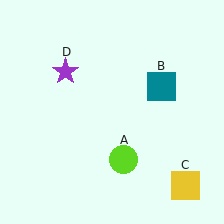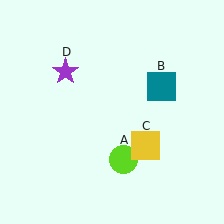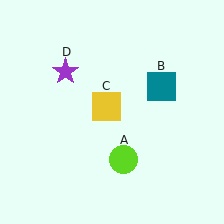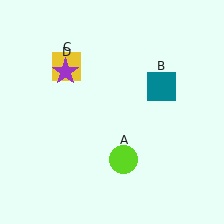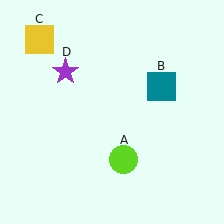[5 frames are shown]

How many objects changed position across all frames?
1 object changed position: yellow square (object C).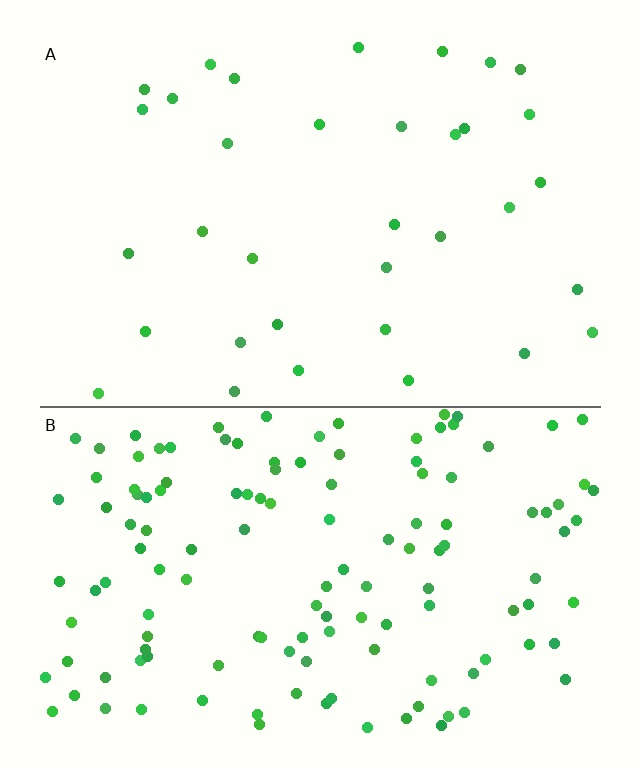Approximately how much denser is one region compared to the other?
Approximately 3.9× — region B over region A.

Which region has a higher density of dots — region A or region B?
B (the bottom).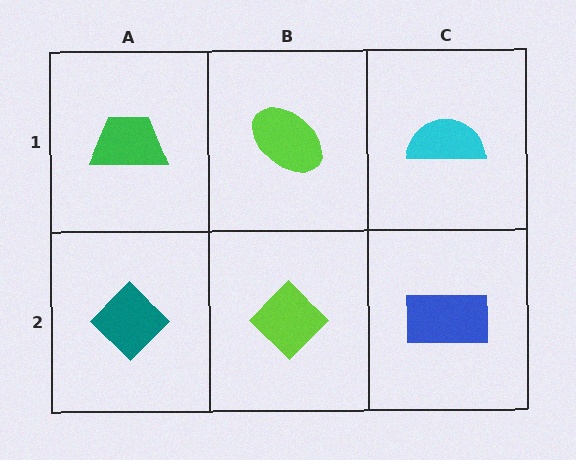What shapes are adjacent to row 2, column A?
A green trapezoid (row 1, column A), a lime diamond (row 2, column B).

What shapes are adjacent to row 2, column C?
A cyan semicircle (row 1, column C), a lime diamond (row 2, column B).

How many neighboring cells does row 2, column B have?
3.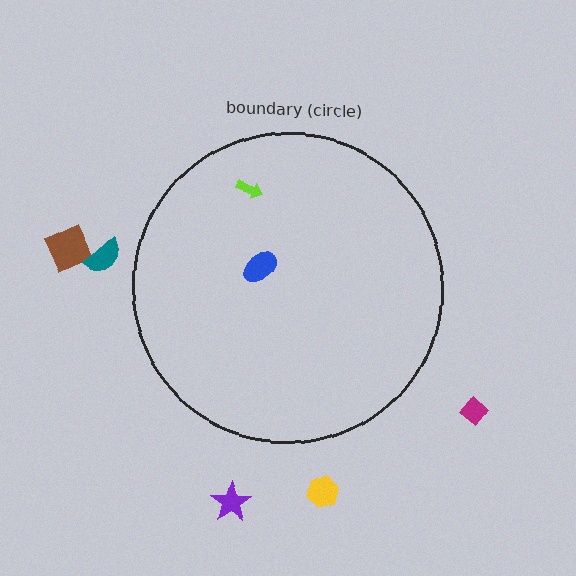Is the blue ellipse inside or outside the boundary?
Inside.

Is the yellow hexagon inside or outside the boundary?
Outside.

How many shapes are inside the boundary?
2 inside, 5 outside.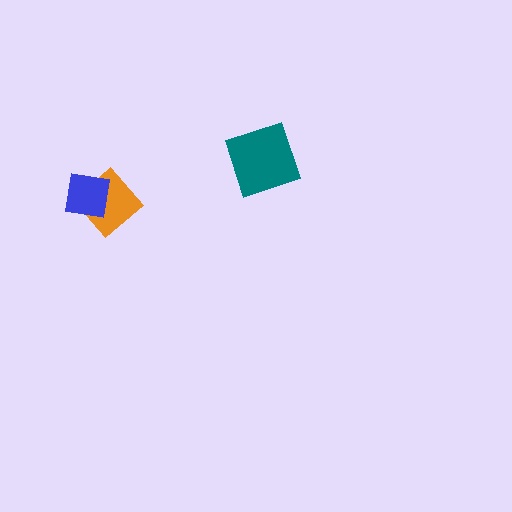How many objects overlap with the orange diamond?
1 object overlaps with the orange diamond.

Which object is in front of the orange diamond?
The blue square is in front of the orange diamond.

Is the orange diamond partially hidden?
Yes, it is partially covered by another shape.